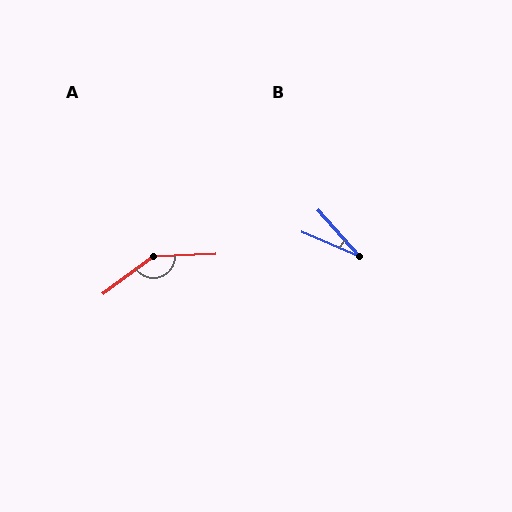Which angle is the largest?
A, at approximately 145 degrees.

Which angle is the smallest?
B, at approximately 25 degrees.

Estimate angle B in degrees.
Approximately 25 degrees.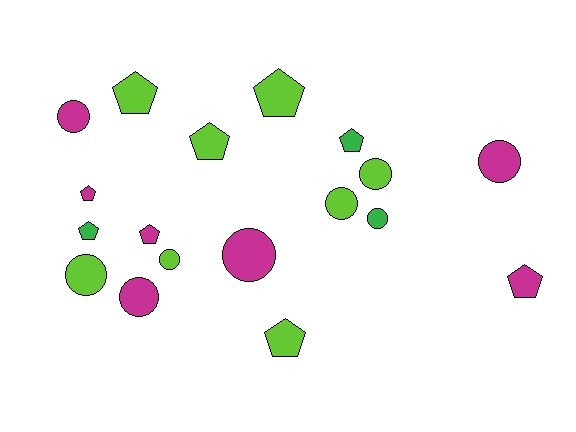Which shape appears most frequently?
Pentagon, with 9 objects.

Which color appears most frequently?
Lime, with 8 objects.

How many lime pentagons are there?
There are 4 lime pentagons.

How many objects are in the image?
There are 18 objects.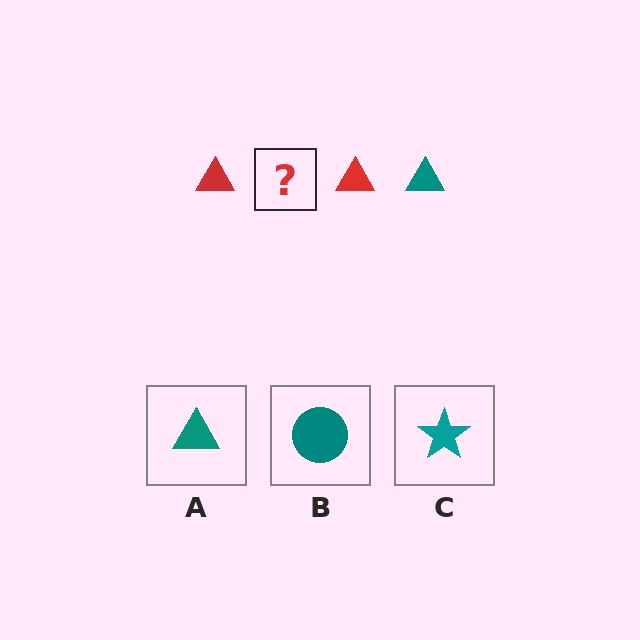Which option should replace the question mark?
Option A.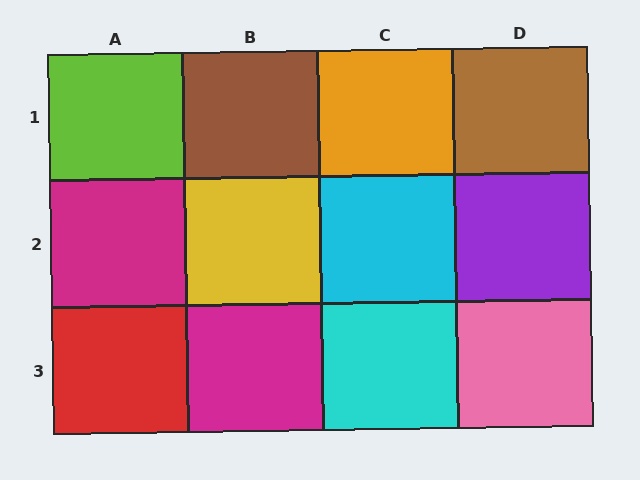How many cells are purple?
1 cell is purple.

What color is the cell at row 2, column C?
Cyan.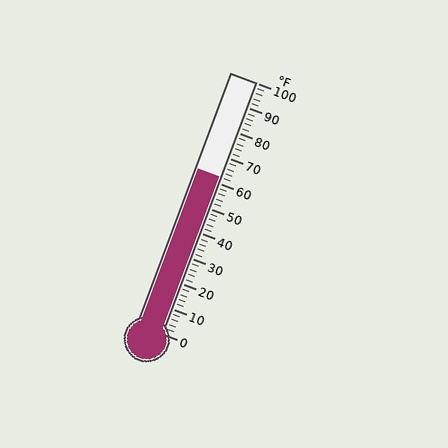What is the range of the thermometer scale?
The thermometer scale ranges from 0°F to 100°F.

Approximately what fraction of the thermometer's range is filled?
The thermometer is filled to approximately 60% of its range.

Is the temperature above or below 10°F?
The temperature is above 10°F.